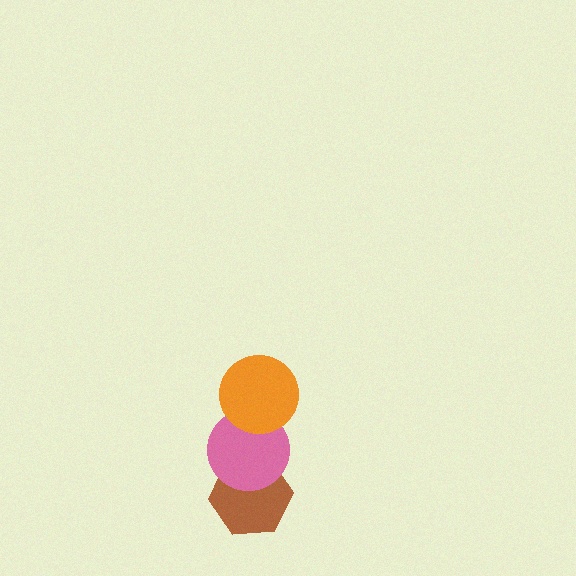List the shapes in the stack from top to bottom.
From top to bottom: the orange circle, the pink circle, the brown hexagon.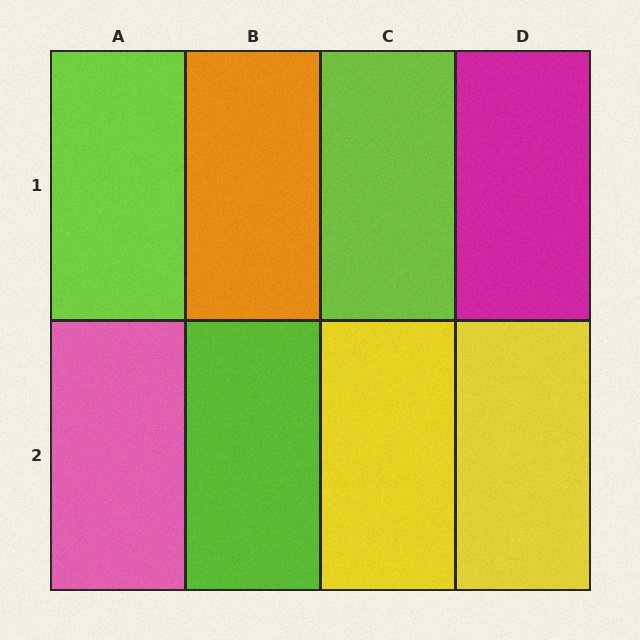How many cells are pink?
1 cell is pink.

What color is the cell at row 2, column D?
Yellow.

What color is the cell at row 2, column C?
Yellow.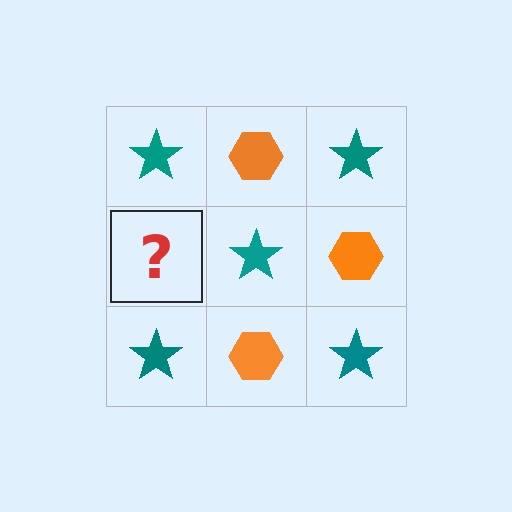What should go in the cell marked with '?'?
The missing cell should contain an orange hexagon.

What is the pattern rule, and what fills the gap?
The rule is that it alternates teal star and orange hexagon in a checkerboard pattern. The gap should be filled with an orange hexagon.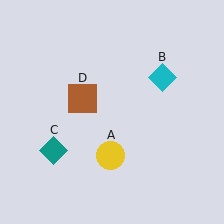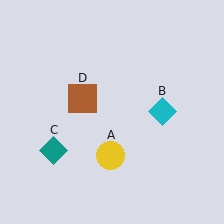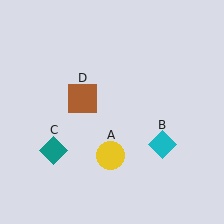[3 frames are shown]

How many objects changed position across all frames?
1 object changed position: cyan diamond (object B).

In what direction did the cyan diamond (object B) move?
The cyan diamond (object B) moved down.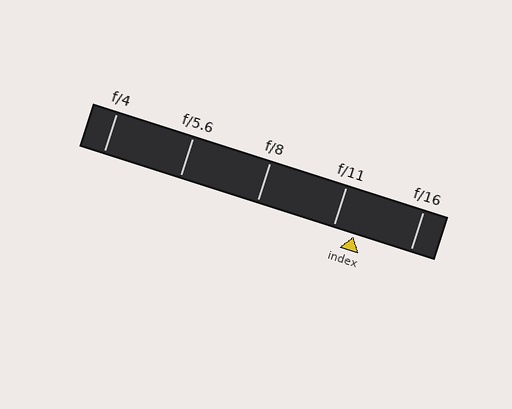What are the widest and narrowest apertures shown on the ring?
The widest aperture shown is f/4 and the narrowest is f/16.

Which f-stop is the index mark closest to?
The index mark is closest to f/11.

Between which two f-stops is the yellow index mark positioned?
The index mark is between f/11 and f/16.